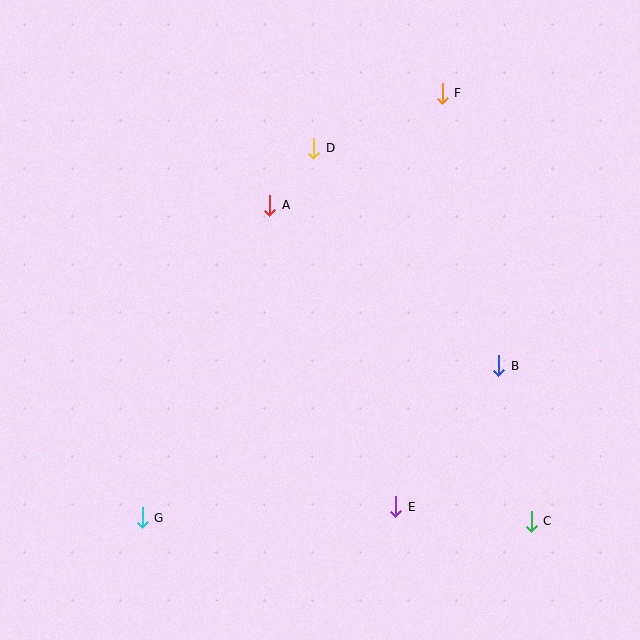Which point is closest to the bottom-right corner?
Point C is closest to the bottom-right corner.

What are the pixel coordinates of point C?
Point C is at (531, 521).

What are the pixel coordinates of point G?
Point G is at (142, 518).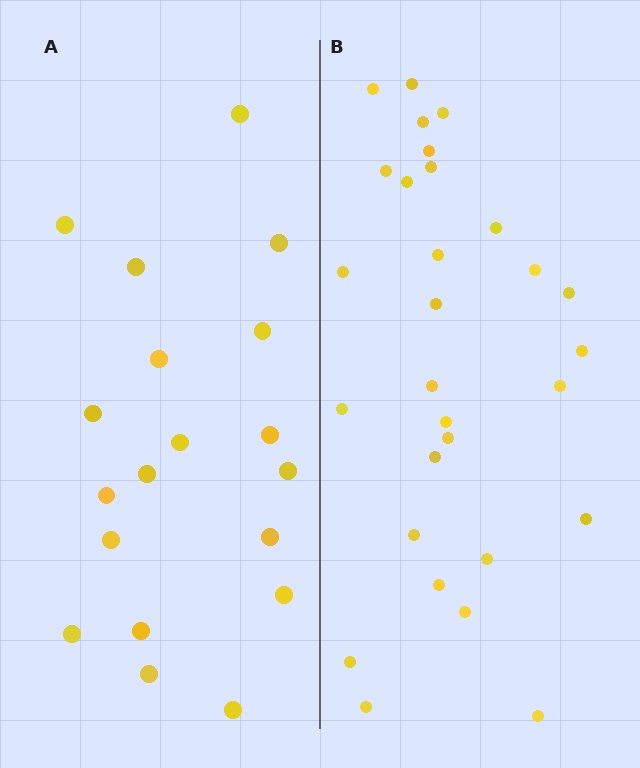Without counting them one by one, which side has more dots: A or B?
Region B (the right region) has more dots.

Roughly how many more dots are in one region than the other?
Region B has roughly 10 or so more dots than region A.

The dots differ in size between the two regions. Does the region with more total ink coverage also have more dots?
No. Region A has more total ink coverage because its dots are larger, but region B actually contains more individual dots. Total area can be misleading — the number of items is what matters here.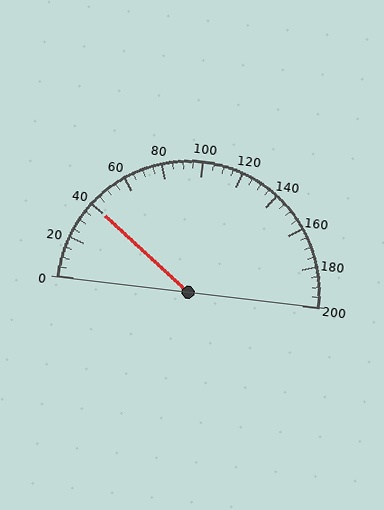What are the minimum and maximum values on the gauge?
The gauge ranges from 0 to 200.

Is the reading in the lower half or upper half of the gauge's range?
The reading is in the lower half of the range (0 to 200).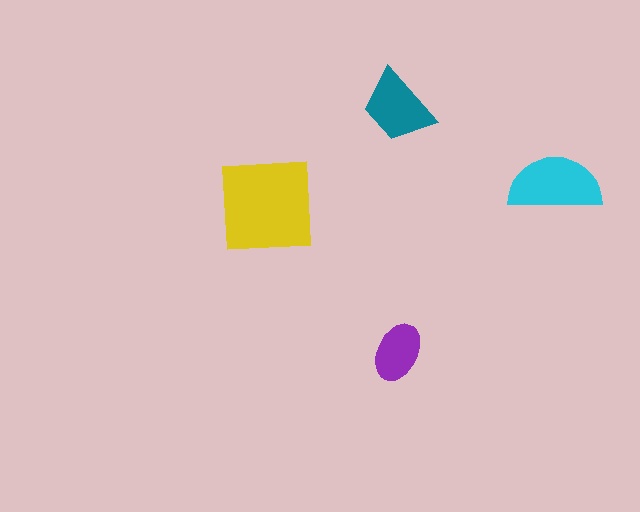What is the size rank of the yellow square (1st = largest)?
1st.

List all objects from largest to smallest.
The yellow square, the cyan semicircle, the teal trapezoid, the purple ellipse.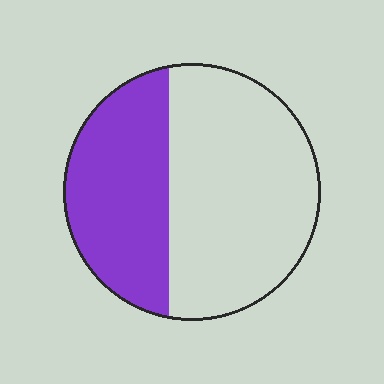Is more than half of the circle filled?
No.